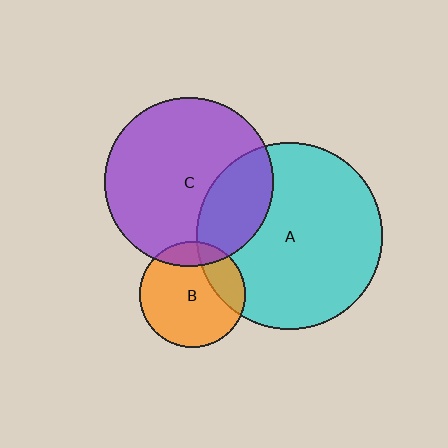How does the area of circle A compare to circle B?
Approximately 3.1 times.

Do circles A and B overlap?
Yes.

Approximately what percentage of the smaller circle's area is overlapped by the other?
Approximately 20%.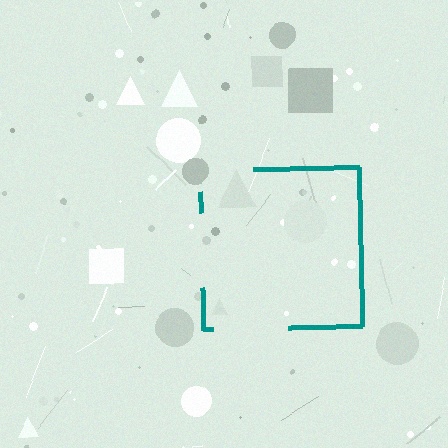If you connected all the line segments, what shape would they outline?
They would outline a square.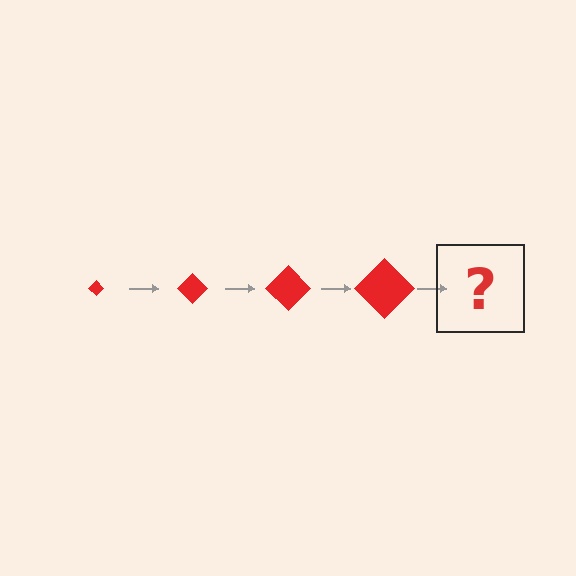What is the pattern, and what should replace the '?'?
The pattern is that the diamond gets progressively larger each step. The '?' should be a red diamond, larger than the previous one.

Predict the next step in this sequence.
The next step is a red diamond, larger than the previous one.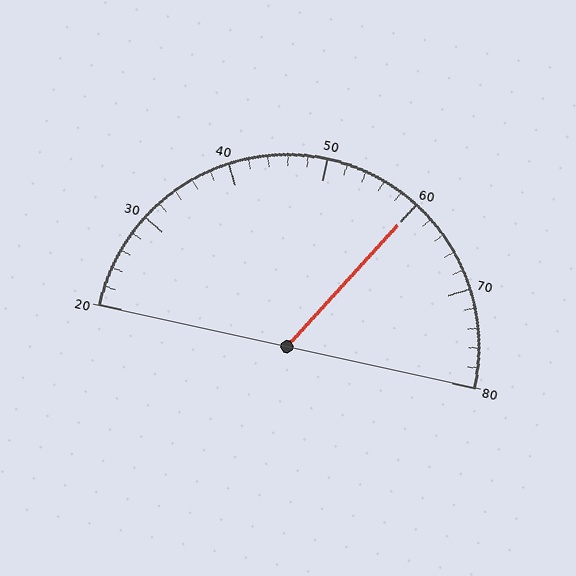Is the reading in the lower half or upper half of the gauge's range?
The reading is in the upper half of the range (20 to 80).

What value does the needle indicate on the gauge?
The needle indicates approximately 60.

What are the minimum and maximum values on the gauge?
The gauge ranges from 20 to 80.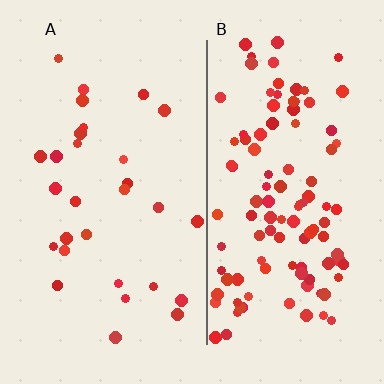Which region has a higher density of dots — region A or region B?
B (the right).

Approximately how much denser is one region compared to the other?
Approximately 3.6× — region B over region A.